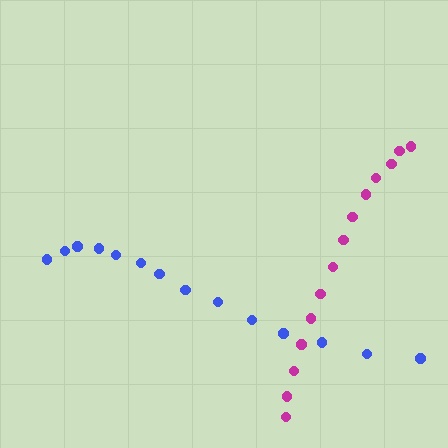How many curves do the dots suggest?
There are 2 distinct paths.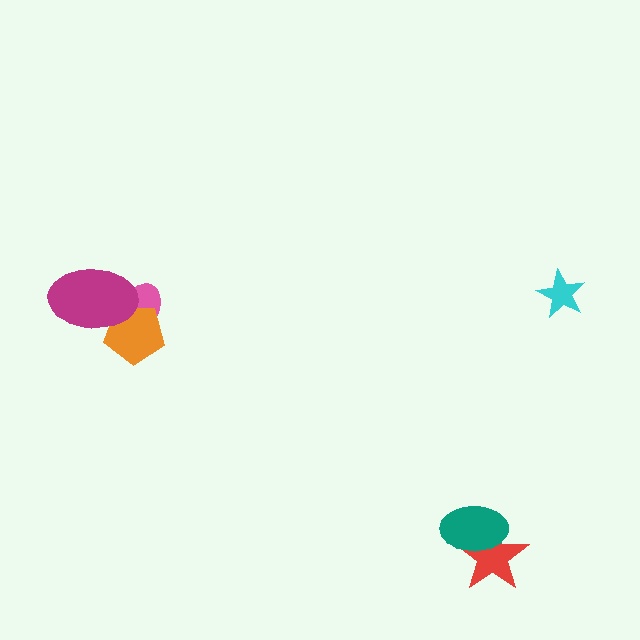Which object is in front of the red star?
The teal ellipse is in front of the red star.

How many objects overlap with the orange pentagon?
2 objects overlap with the orange pentagon.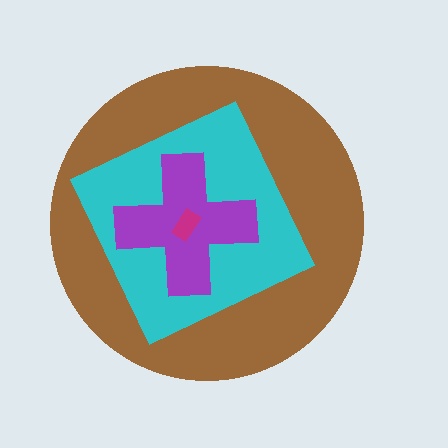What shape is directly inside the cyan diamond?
The purple cross.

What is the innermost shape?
The magenta rectangle.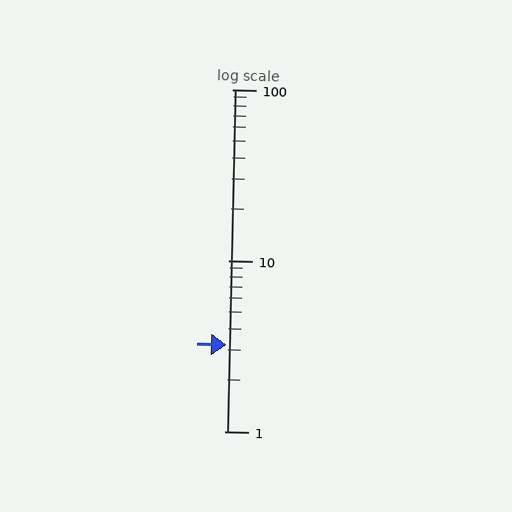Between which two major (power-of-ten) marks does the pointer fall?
The pointer is between 1 and 10.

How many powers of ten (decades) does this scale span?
The scale spans 2 decades, from 1 to 100.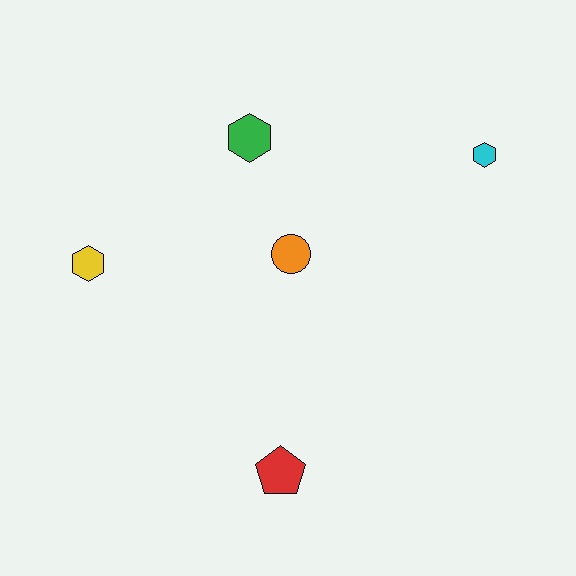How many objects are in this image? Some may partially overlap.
There are 5 objects.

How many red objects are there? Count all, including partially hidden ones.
There is 1 red object.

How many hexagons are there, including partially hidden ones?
There are 3 hexagons.